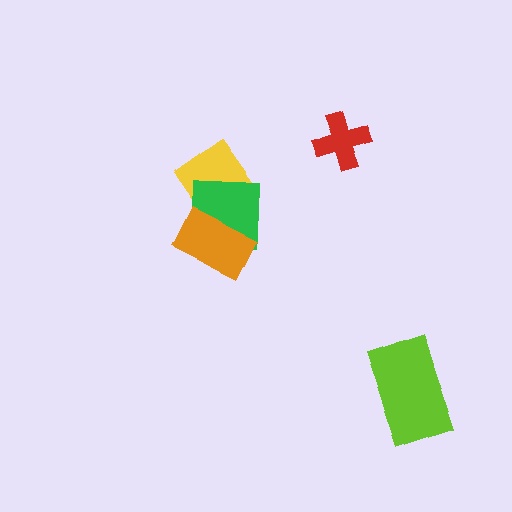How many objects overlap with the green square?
2 objects overlap with the green square.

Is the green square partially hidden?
Yes, it is partially covered by another shape.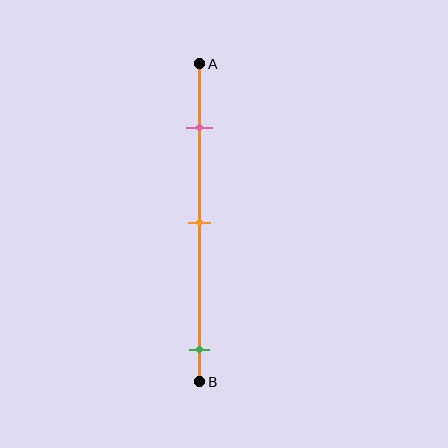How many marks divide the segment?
There are 3 marks dividing the segment.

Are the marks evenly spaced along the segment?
No, the marks are not evenly spaced.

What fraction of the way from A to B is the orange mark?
The orange mark is approximately 50% (0.5) of the way from A to B.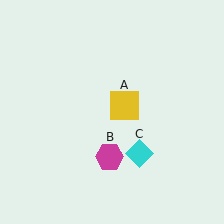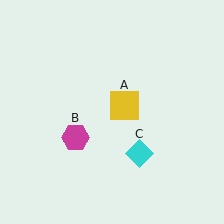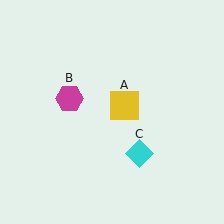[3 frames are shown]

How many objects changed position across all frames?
1 object changed position: magenta hexagon (object B).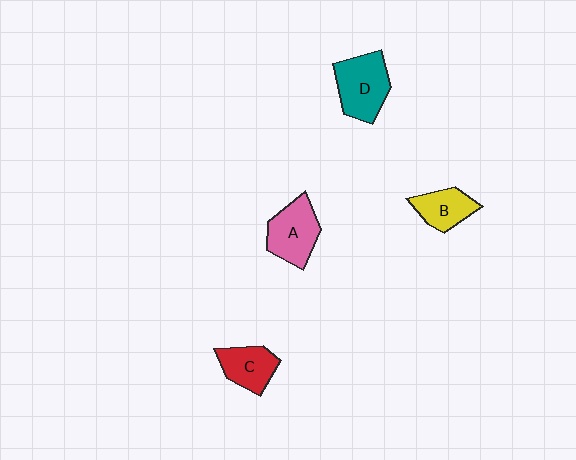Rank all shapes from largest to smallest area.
From largest to smallest: D (teal), A (pink), C (red), B (yellow).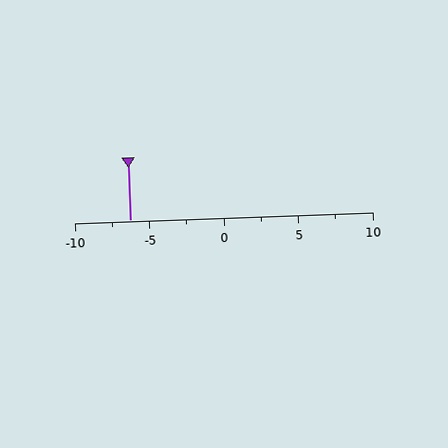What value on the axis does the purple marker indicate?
The marker indicates approximately -6.2.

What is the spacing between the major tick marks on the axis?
The major ticks are spaced 5 apart.